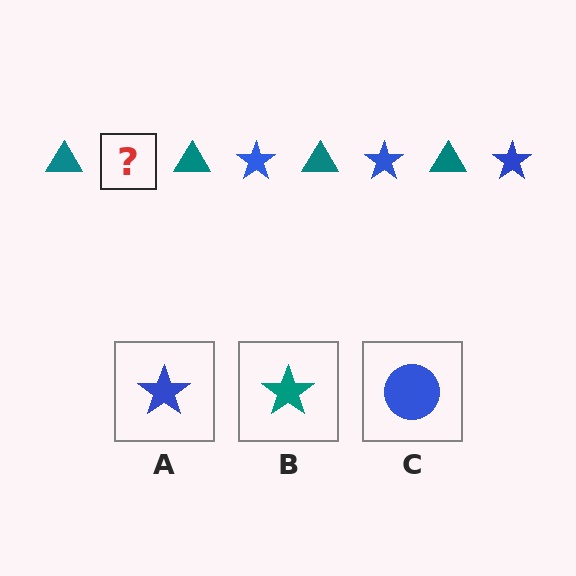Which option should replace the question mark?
Option A.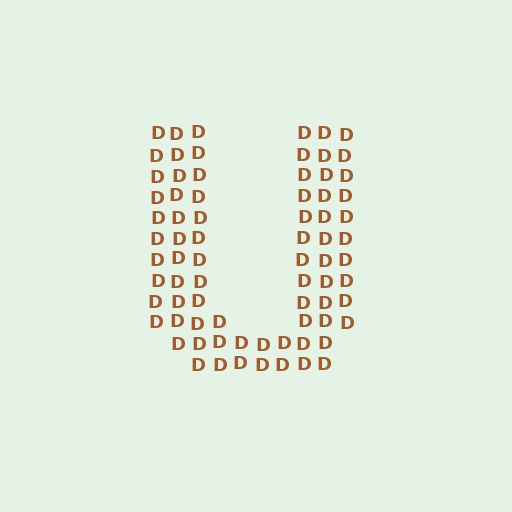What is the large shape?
The large shape is the letter U.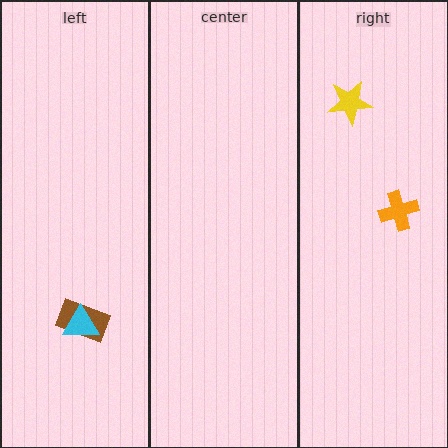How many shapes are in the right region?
2.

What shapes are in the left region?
The brown rectangle, the cyan triangle.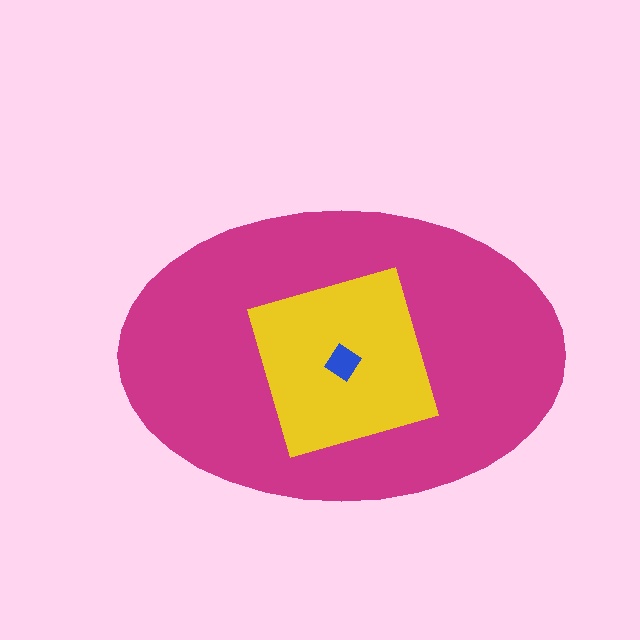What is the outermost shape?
The magenta ellipse.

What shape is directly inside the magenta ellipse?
The yellow square.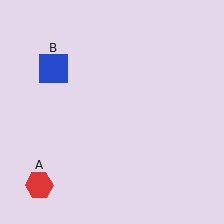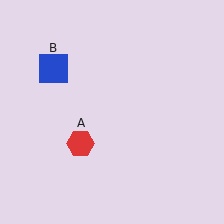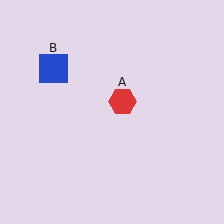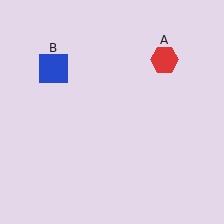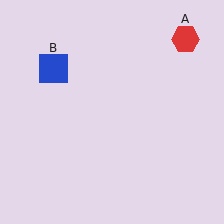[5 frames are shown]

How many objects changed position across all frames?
1 object changed position: red hexagon (object A).